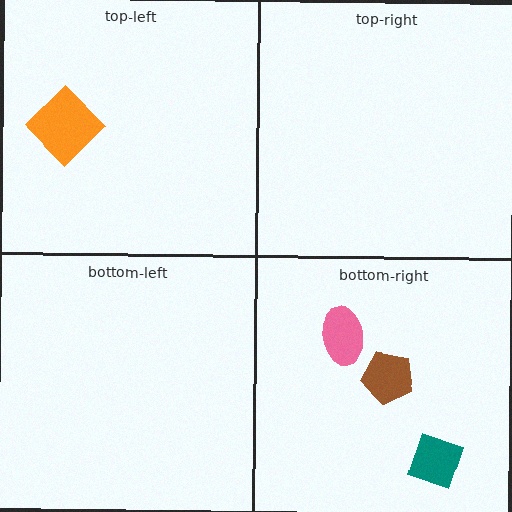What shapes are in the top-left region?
The orange diamond.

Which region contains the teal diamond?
The bottom-right region.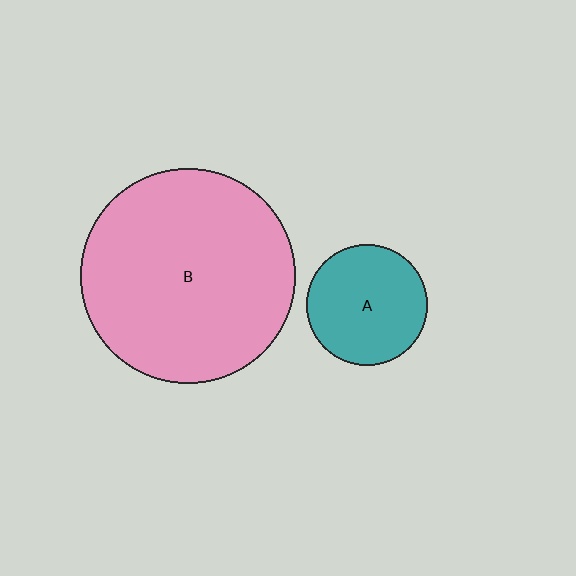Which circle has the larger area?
Circle B (pink).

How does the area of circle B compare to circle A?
Approximately 3.2 times.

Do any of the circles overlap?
No, none of the circles overlap.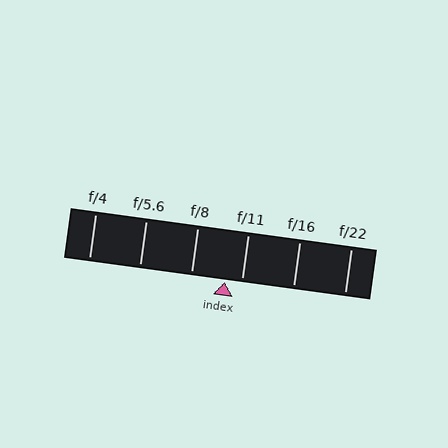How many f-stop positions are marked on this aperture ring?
There are 6 f-stop positions marked.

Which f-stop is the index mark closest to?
The index mark is closest to f/11.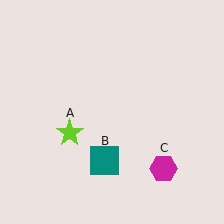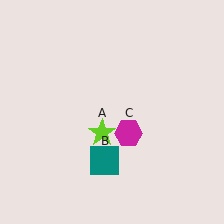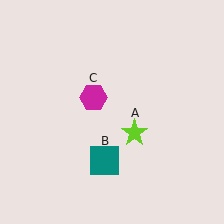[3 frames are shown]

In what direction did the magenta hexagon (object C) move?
The magenta hexagon (object C) moved up and to the left.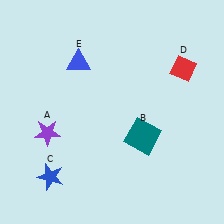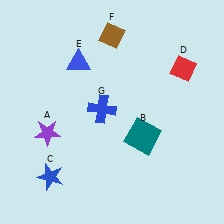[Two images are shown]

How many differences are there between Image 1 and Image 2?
There are 2 differences between the two images.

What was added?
A brown diamond (F), a blue cross (G) were added in Image 2.